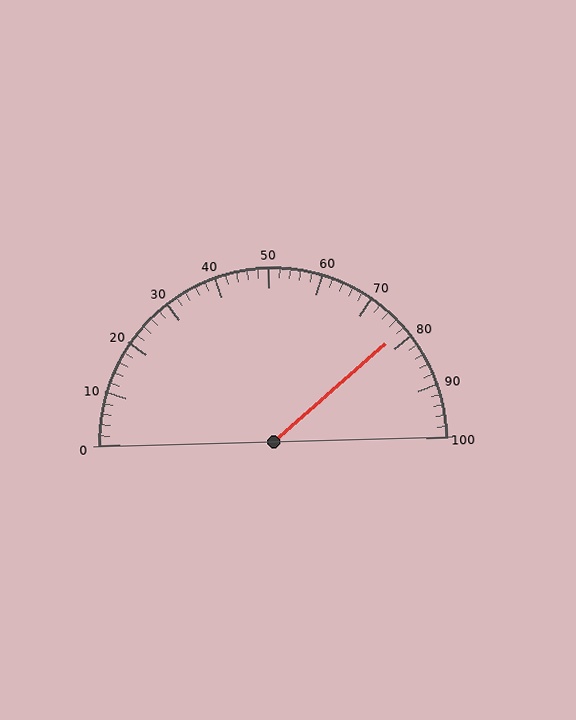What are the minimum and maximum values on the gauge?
The gauge ranges from 0 to 100.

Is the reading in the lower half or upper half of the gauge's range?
The reading is in the upper half of the range (0 to 100).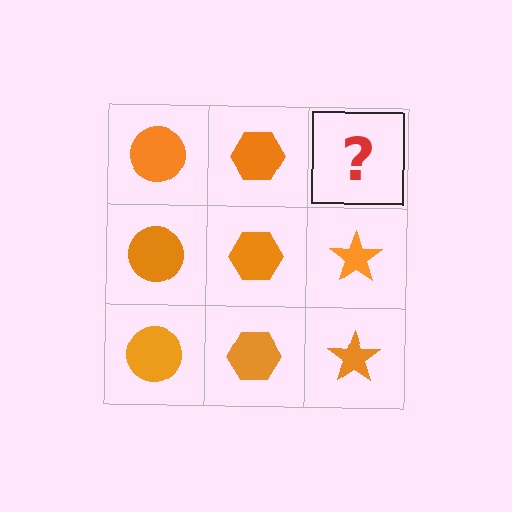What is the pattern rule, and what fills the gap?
The rule is that each column has a consistent shape. The gap should be filled with an orange star.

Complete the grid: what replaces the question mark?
The question mark should be replaced with an orange star.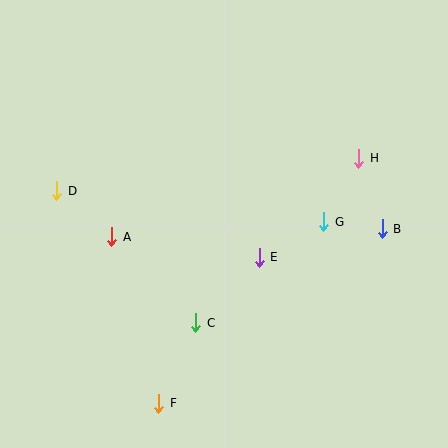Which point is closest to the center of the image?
Point E at (259, 257) is closest to the center.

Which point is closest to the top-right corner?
Point H is closest to the top-right corner.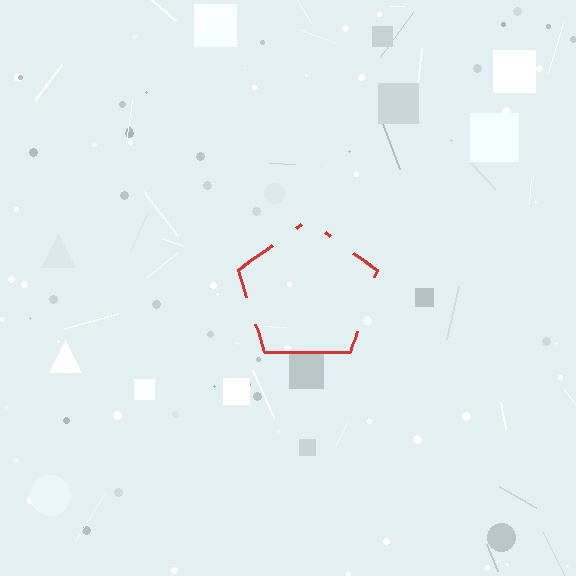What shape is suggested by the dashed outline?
The dashed outline suggests a pentagon.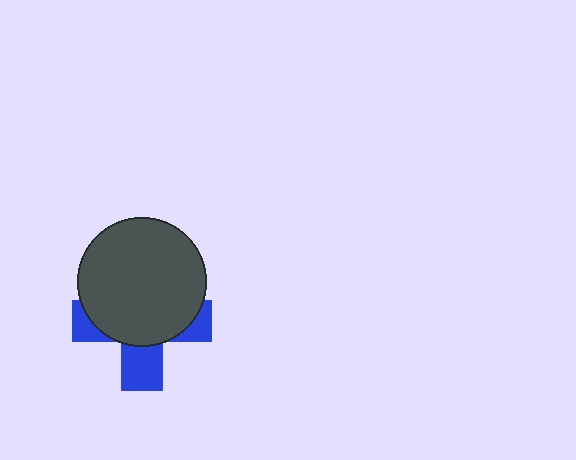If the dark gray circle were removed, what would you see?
You would see the complete blue cross.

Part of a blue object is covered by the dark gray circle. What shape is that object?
It is a cross.